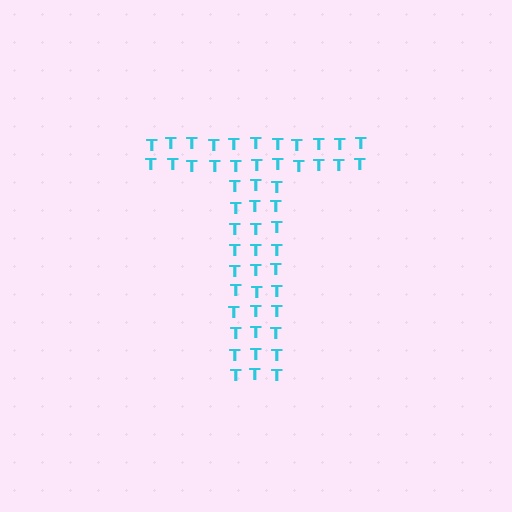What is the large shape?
The large shape is the letter T.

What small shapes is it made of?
It is made of small letter T's.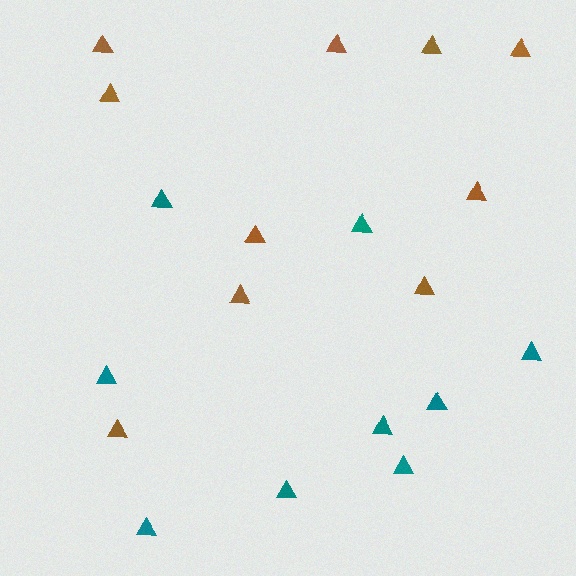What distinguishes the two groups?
There are 2 groups: one group of teal triangles (9) and one group of brown triangles (10).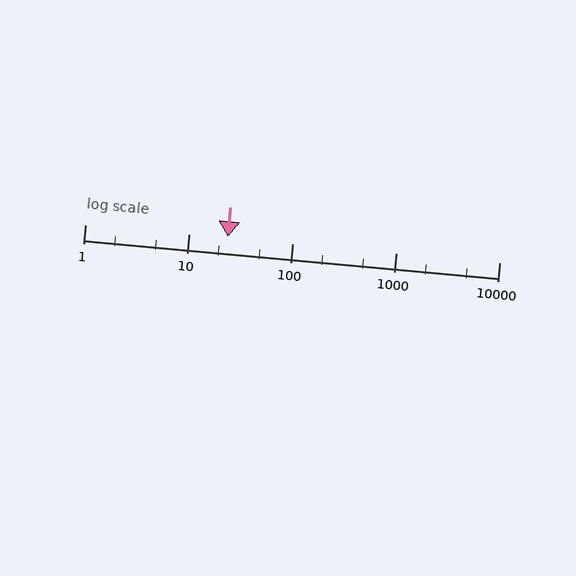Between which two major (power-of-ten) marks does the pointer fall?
The pointer is between 10 and 100.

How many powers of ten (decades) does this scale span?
The scale spans 4 decades, from 1 to 10000.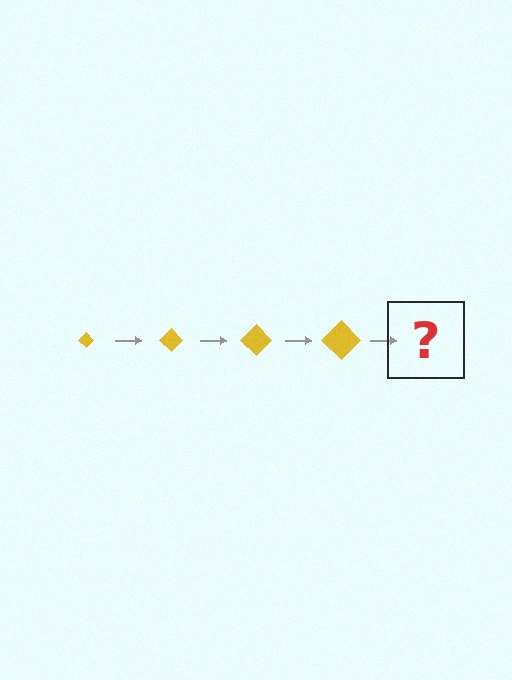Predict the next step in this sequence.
The next step is a yellow diamond, larger than the previous one.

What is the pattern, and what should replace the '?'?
The pattern is that the diamond gets progressively larger each step. The '?' should be a yellow diamond, larger than the previous one.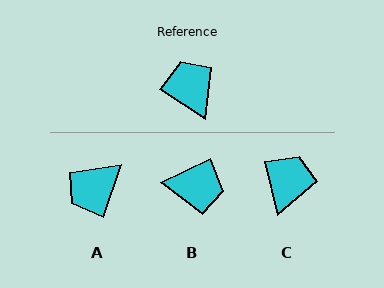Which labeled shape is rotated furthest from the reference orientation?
B, about 121 degrees away.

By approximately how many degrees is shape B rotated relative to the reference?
Approximately 121 degrees clockwise.